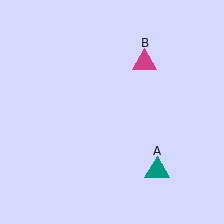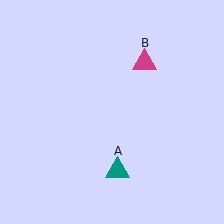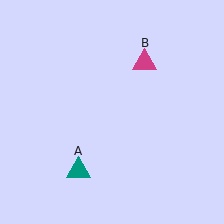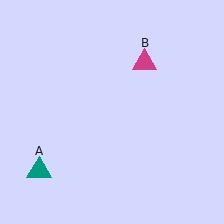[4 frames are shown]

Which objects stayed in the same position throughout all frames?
Magenta triangle (object B) remained stationary.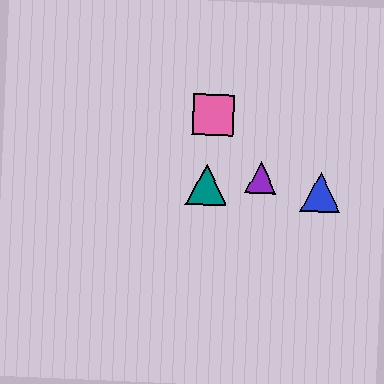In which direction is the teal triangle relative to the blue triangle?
The teal triangle is to the left of the blue triangle.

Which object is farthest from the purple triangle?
The pink square is farthest from the purple triangle.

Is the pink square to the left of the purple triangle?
Yes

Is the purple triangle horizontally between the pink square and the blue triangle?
Yes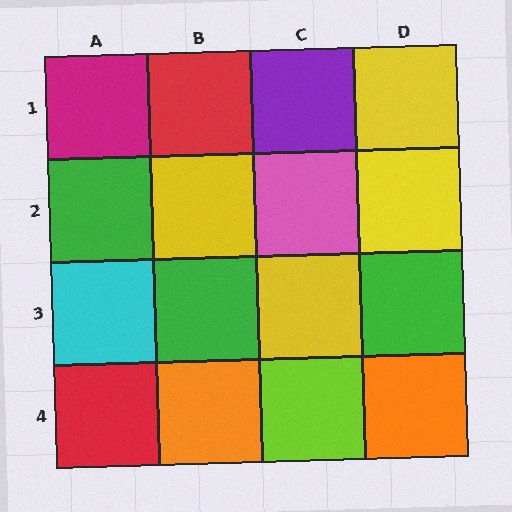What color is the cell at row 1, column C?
Purple.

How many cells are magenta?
1 cell is magenta.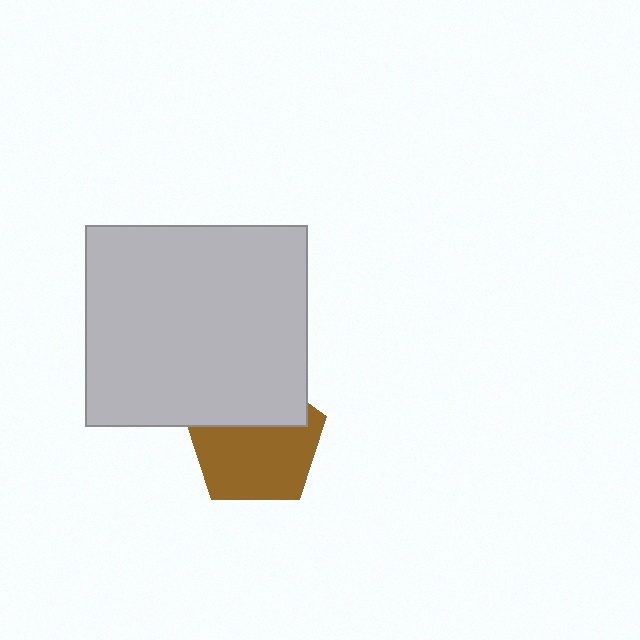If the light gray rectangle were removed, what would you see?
You would see the complete brown pentagon.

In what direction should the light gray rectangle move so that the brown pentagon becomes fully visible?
The light gray rectangle should move up. That is the shortest direction to clear the overlap and leave the brown pentagon fully visible.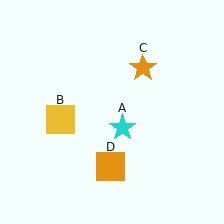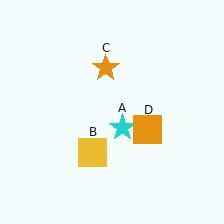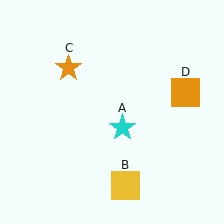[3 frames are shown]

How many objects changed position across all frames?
3 objects changed position: yellow square (object B), orange star (object C), orange square (object D).